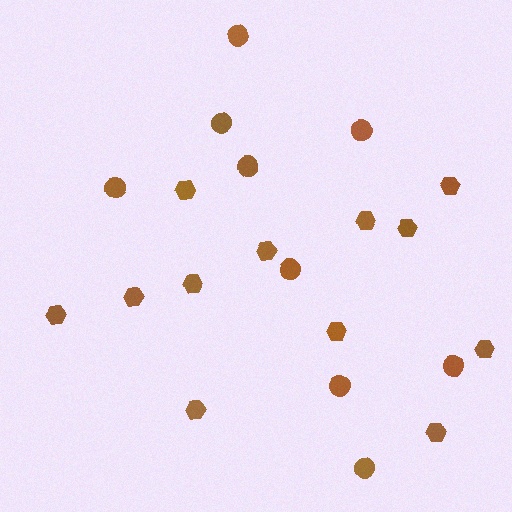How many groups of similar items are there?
There are 2 groups: one group of circles (9) and one group of hexagons (12).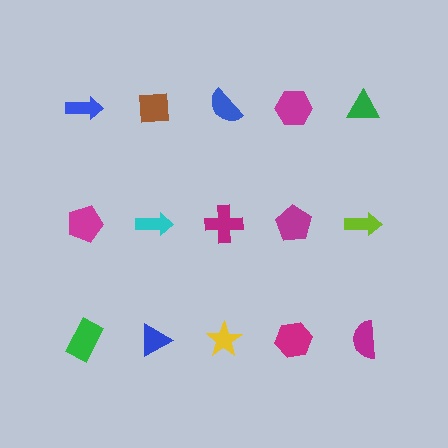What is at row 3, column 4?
A magenta hexagon.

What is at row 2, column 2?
A cyan arrow.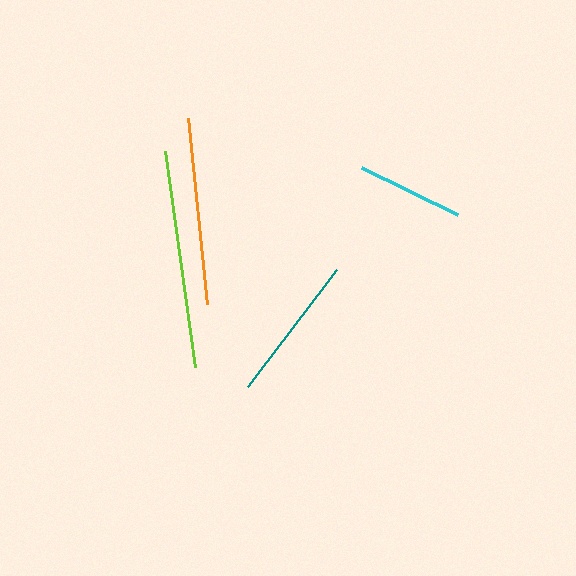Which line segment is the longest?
The lime line is the longest at approximately 218 pixels.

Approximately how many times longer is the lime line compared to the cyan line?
The lime line is approximately 2.0 times the length of the cyan line.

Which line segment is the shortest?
The cyan line is the shortest at approximately 107 pixels.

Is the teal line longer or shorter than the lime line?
The lime line is longer than the teal line.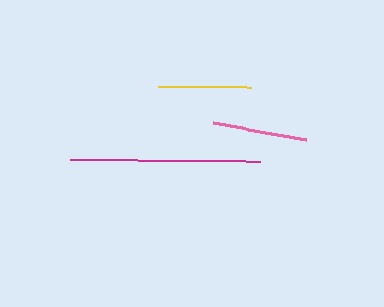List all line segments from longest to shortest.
From longest to shortest: magenta, pink, yellow.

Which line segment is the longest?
The magenta line is the longest at approximately 189 pixels.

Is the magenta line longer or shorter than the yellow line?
The magenta line is longer than the yellow line.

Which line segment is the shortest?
The yellow line is the shortest at approximately 93 pixels.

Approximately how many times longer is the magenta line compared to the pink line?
The magenta line is approximately 2.0 times the length of the pink line.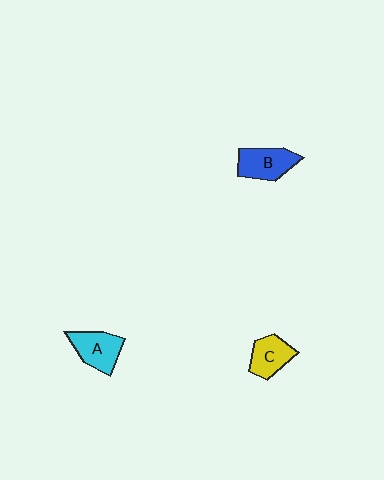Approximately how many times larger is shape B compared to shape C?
Approximately 1.2 times.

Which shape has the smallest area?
Shape C (yellow).